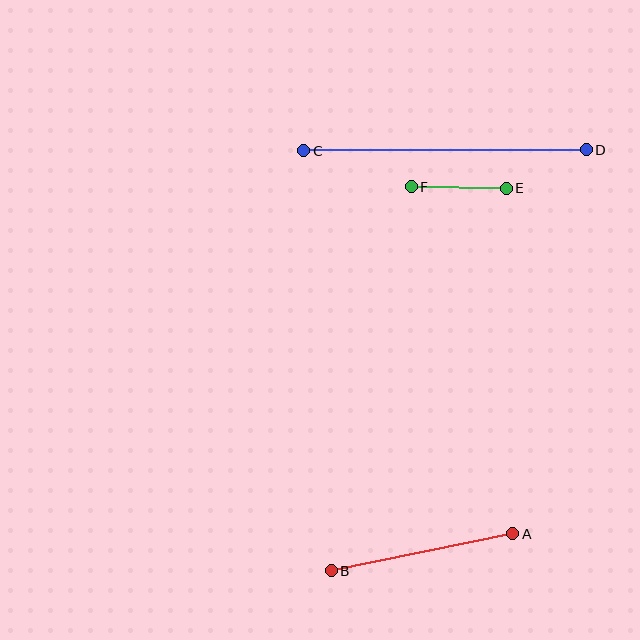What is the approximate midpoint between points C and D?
The midpoint is at approximately (445, 150) pixels.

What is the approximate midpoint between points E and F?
The midpoint is at approximately (459, 188) pixels.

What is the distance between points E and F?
The distance is approximately 95 pixels.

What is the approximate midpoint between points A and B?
The midpoint is at approximately (422, 552) pixels.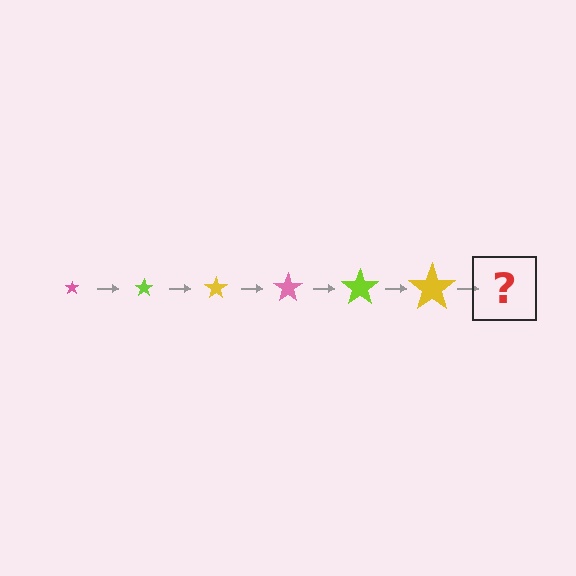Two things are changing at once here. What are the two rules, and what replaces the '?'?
The two rules are that the star grows larger each step and the color cycles through pink, lime, and yellow. The '?' should be a pink star, larger than the previous one.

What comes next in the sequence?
The next element should be a pink star, larger than the previous one.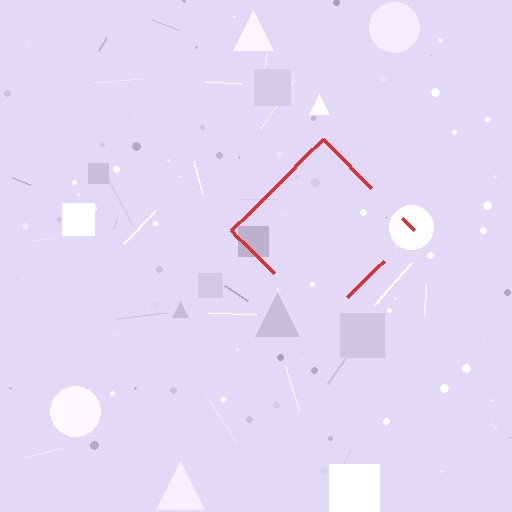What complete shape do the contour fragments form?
The contour fragments form a diamond.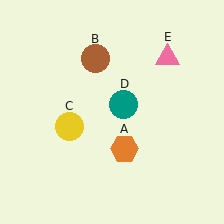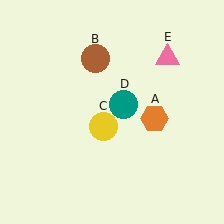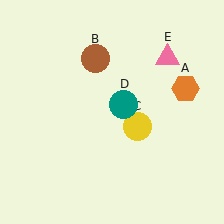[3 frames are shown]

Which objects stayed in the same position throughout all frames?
Brown circle (object B) and teal circle (object D) and pink triangle (object E) remained stationary.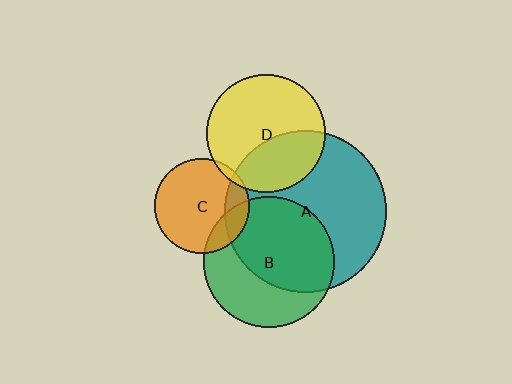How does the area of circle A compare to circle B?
Approximately 1.5 times.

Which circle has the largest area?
Circle A (teal).